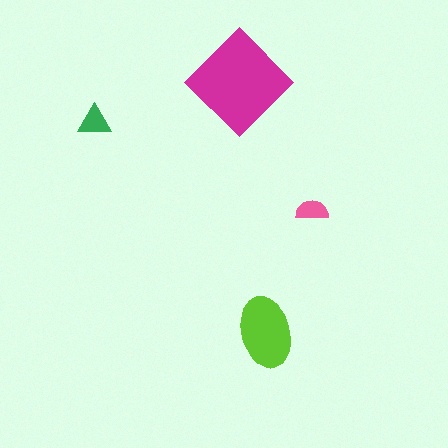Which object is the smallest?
The pink semicircle.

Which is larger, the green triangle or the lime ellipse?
The lime ellipse.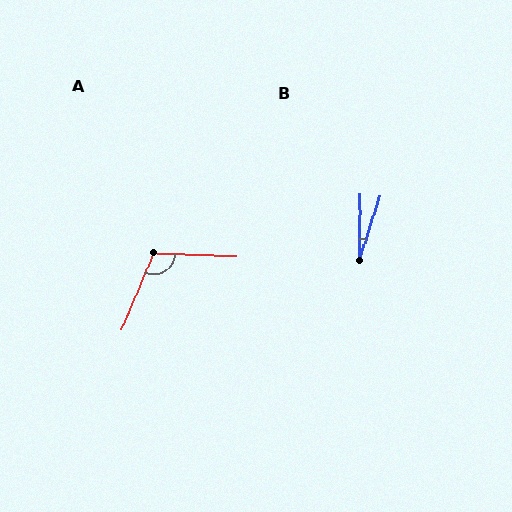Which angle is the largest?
A, at approximately 110 degrees.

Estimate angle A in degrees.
Approximately 110 degrees.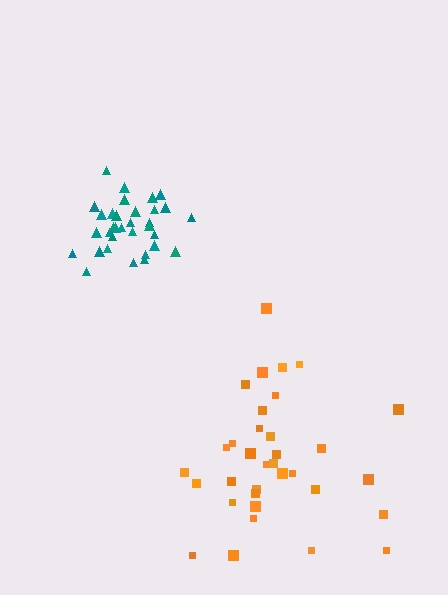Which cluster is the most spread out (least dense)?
Orange.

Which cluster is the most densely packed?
Teal.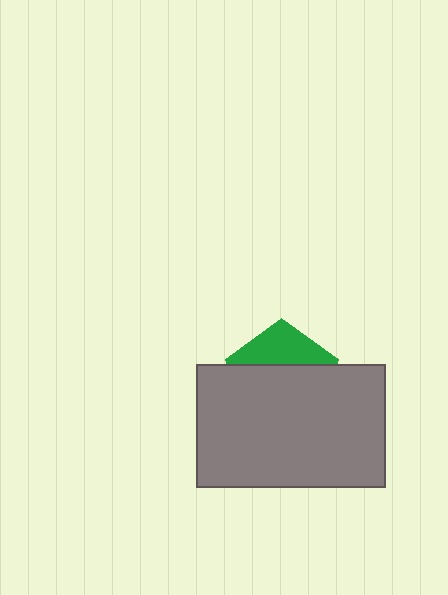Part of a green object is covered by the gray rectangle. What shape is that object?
It is a pentagon.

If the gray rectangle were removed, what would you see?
You would see the complete green pentagon.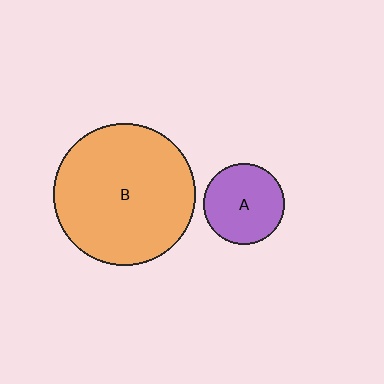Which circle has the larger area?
Circle B (orange).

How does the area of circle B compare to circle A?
Approximately 3.1 times.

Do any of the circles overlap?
No, none of the circles overlap.